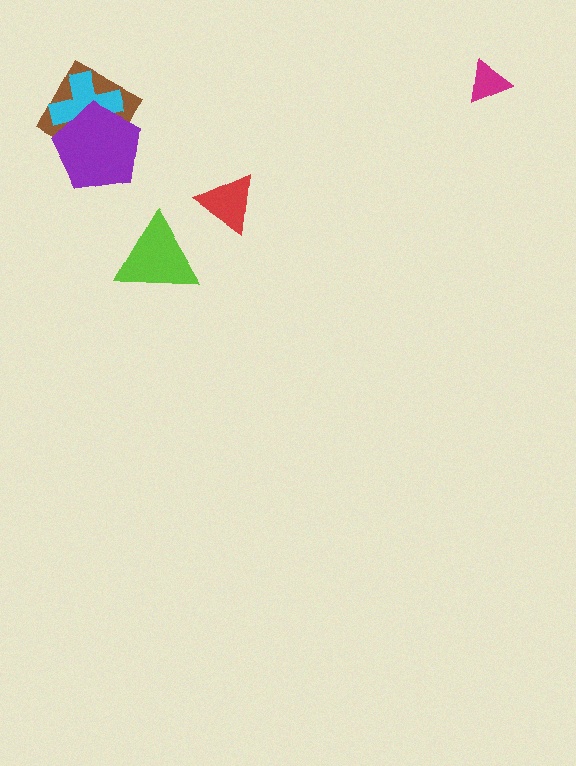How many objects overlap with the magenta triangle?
0 objects overlap with the magenta triangle.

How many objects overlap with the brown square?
2 objects overlap with the brown square.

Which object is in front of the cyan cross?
The purple pentagon is in front of the cyan cross.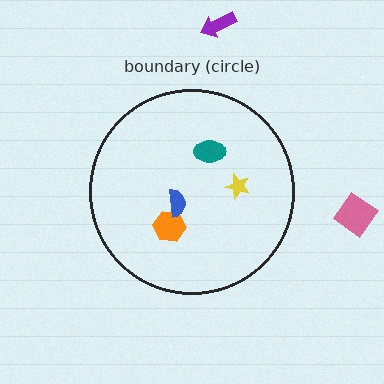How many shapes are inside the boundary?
4 inside, 2 outside.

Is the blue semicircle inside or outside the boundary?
Inside.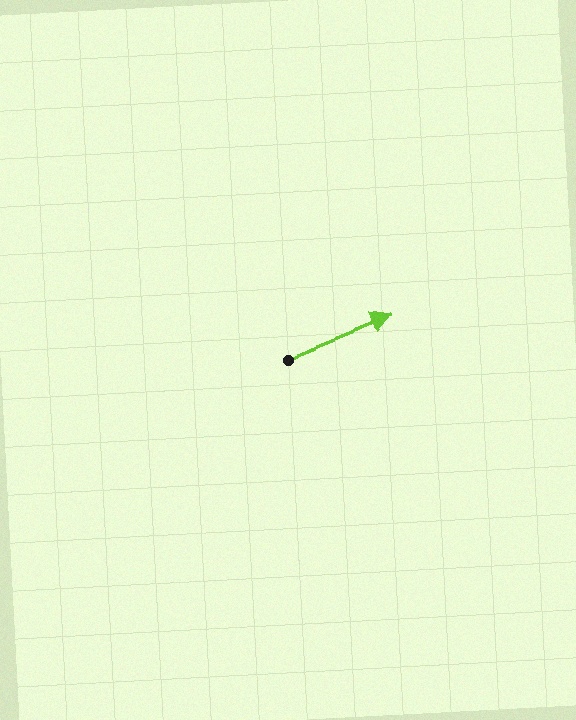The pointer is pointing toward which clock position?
Roughly 2 o'clock.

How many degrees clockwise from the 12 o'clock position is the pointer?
Approximately 68 degrees.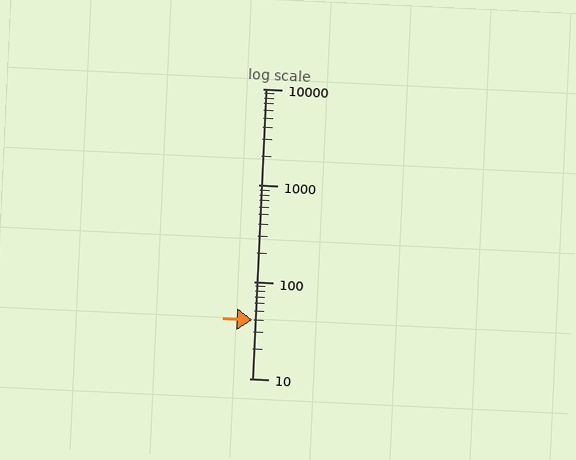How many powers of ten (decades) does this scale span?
The scale spans 3 decades, from 10 to 10000.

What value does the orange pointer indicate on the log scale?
The pointer indicates approximately 40.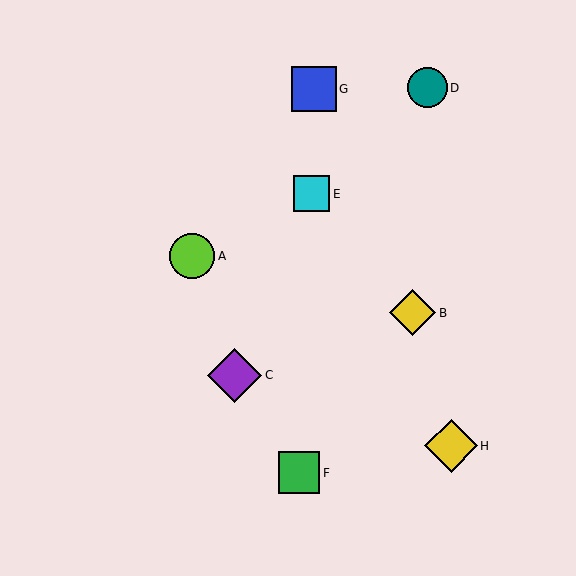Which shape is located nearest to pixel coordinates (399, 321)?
The yellow diamond (labeled B) at (413, 313) is nearest to that location.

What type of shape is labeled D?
Shape D is a teal circle.